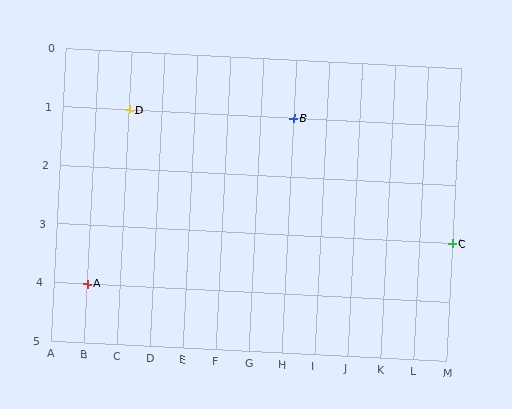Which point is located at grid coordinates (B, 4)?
Point A is at (B, 4).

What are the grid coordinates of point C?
Point C is at grid coordinates (M, 3).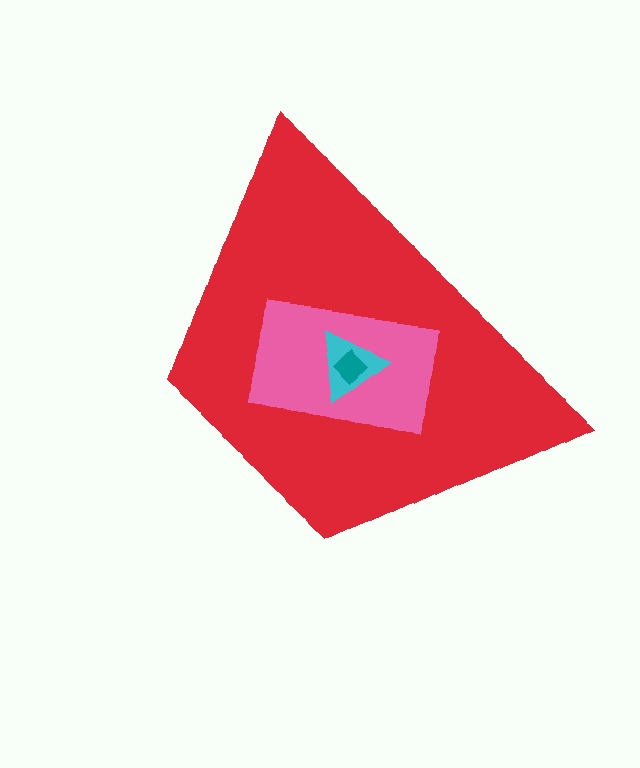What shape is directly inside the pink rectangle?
The cyan triangle.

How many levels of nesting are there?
4.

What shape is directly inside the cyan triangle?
The teal diamond.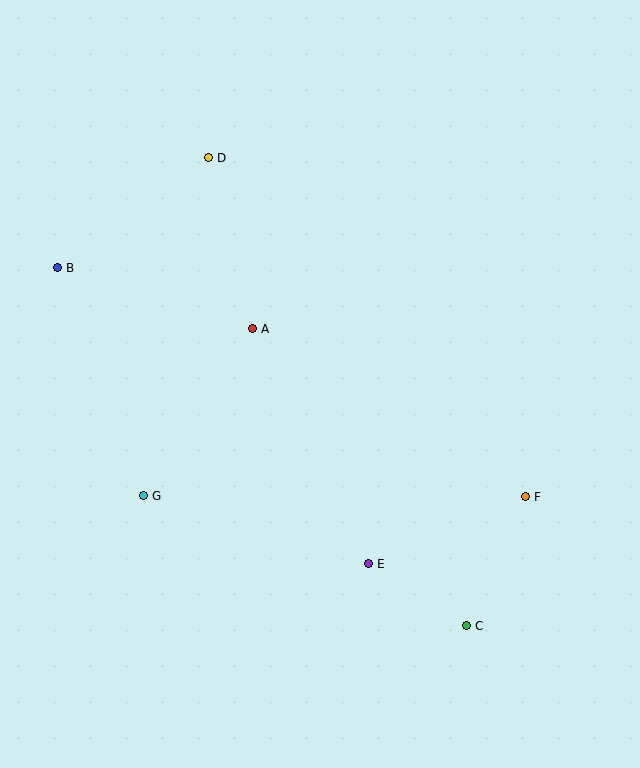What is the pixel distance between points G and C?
The distance between G and C is 348 pixels.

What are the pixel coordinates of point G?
Point G is at (144, 496).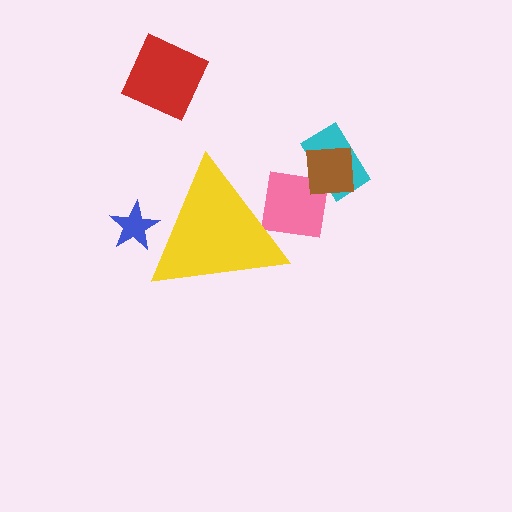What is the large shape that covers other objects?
A yellow triangle.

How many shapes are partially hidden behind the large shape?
2 shapes are partially hidden.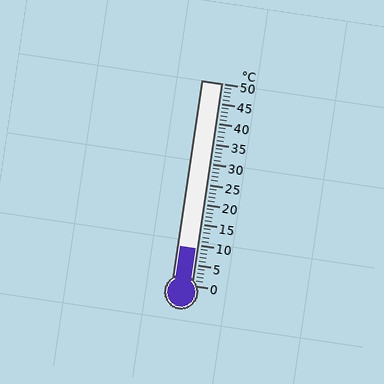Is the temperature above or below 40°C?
The temperature is below 40°C.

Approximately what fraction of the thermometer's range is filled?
The thermometer is filled to approximately 20% of its range.